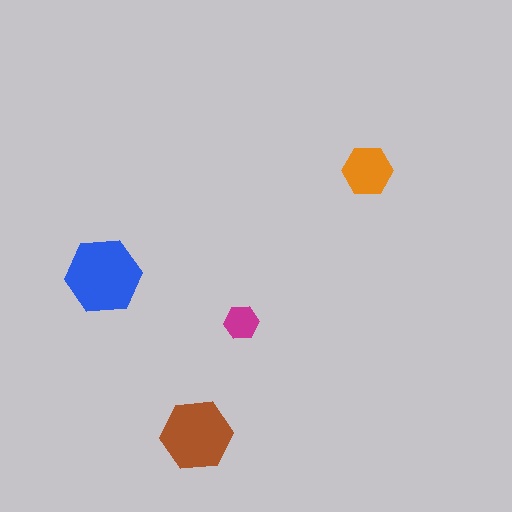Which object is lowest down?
The brown hexagon is bottommost.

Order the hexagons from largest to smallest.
the blue one, the brown one, the orange one, the magenta one.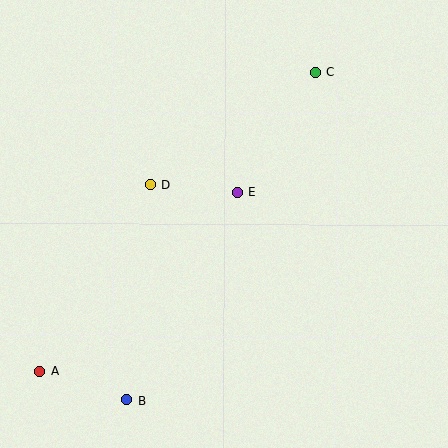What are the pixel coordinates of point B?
Point B is at (126, 400).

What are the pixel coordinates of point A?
Point A is at (40, 371).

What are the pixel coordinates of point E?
Point E is at (237, 192).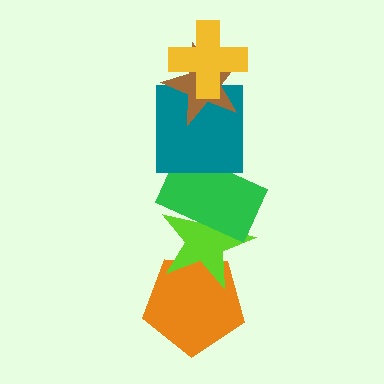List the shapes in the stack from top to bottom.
From top to bottom: the yellow cross, the brown star, the teal square, the green rectangle, the lime star, the orange pentagon.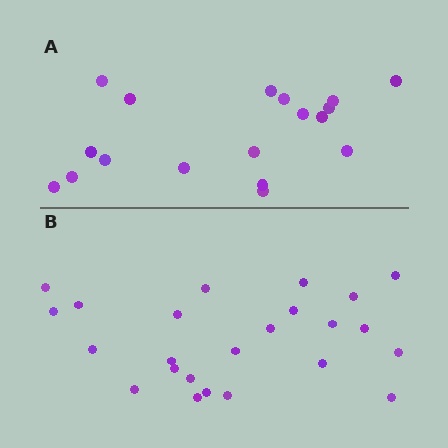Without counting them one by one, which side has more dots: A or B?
Region B (the bottom region) has more dots.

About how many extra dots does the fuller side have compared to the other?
Region B has about 6 more dots than region A.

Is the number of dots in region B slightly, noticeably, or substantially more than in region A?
Region B has noticeably more, but not dramatically so. The ratio is roughly 1.3 to 1.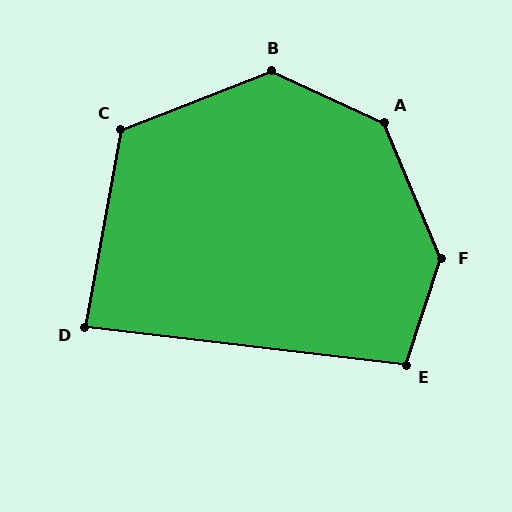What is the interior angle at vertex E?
Approximately 102 degrees (obtuse).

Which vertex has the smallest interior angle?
D, at approximately 86 degrees.